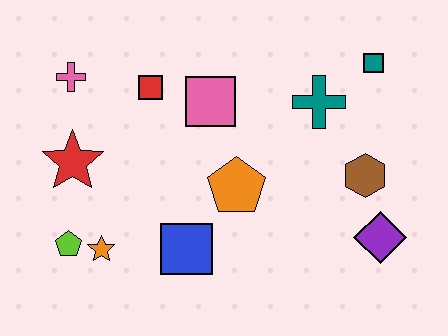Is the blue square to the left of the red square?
No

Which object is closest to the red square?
The pink square is closest to the red square.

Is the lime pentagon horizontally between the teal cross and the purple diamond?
No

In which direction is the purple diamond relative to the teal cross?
The purple diamond is below the teal cross.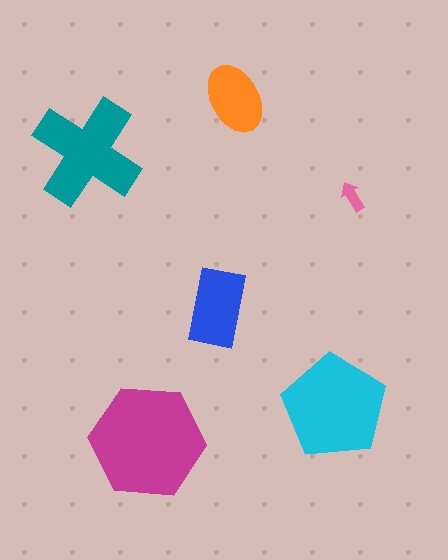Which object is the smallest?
The pink arrow.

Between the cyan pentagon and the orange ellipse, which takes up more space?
The cyan pentagon.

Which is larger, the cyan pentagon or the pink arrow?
The cyan pentagon.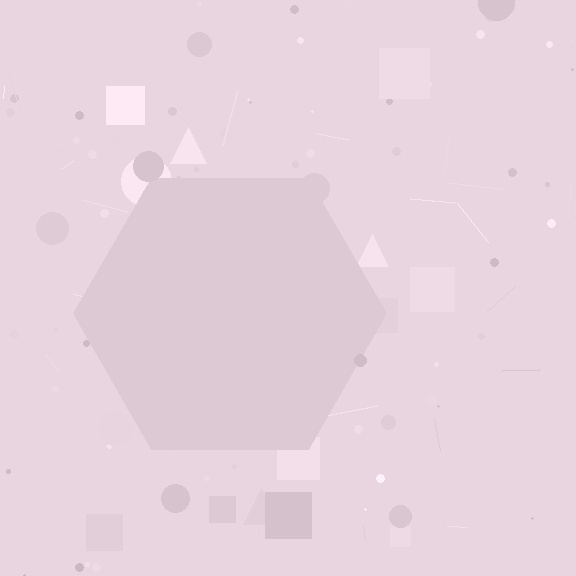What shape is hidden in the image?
A hexagon is hidden in the image.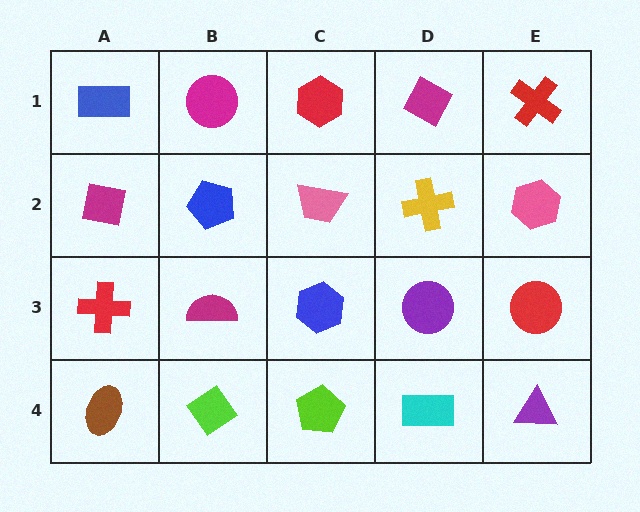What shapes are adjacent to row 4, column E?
A red circle (row 3, column E), a cyan rectangle (row 4, column D).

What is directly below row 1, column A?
A magenta square.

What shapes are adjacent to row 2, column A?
A blue rectangle (row 1, column A), a red cross (row 3, column A), a blue pentagon (row 2, column B).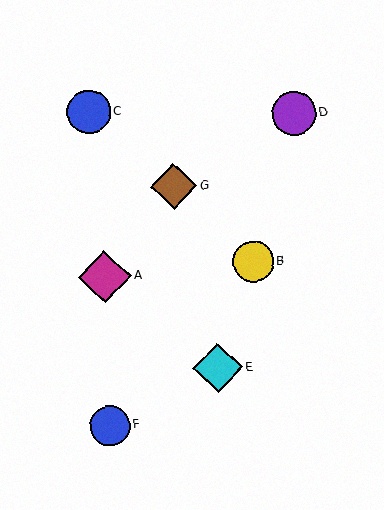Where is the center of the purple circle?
The center of the purple circle is at (294, 113).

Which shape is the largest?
The magenta diamond (labeled A) is the largest.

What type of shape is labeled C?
Shape C is a blue circle.